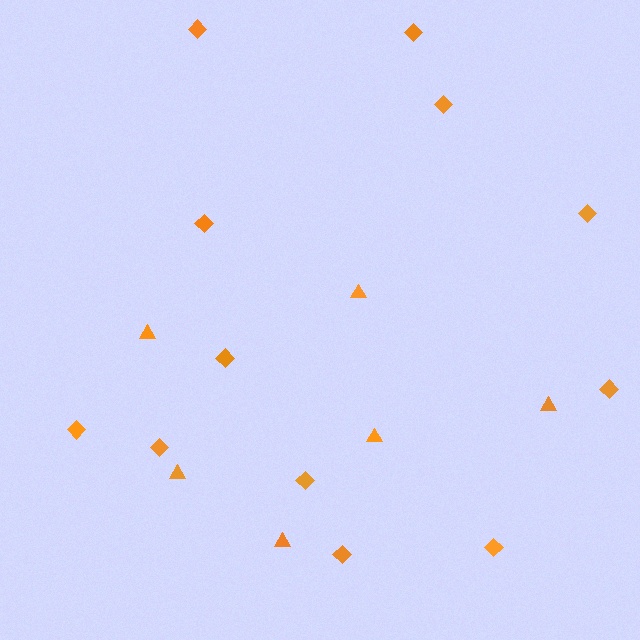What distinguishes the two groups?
There are 2 groups: one group of triangles (6) and one group of diamonds (12).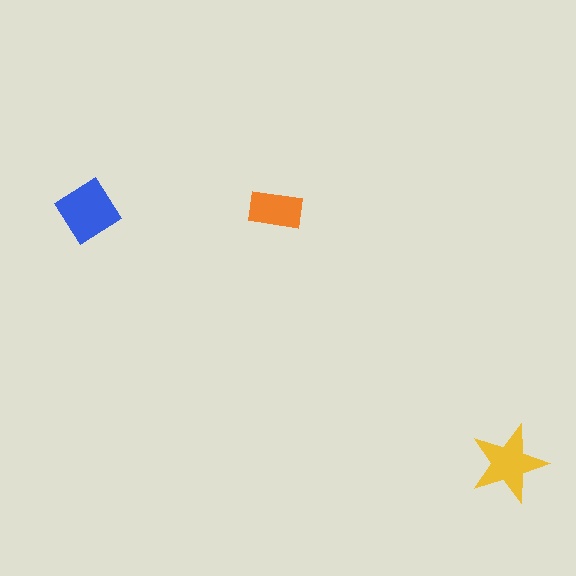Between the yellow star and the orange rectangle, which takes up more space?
The yellow star.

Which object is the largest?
The blue diamond.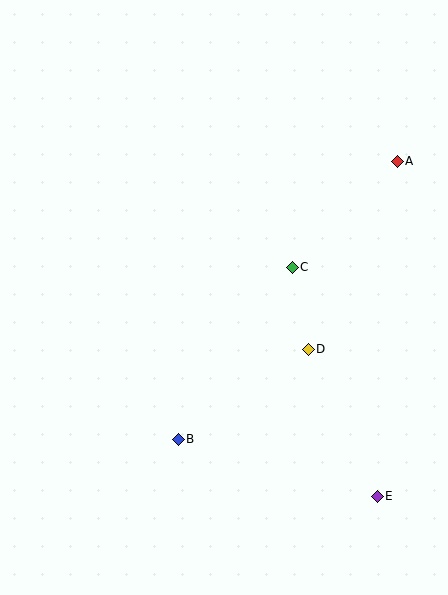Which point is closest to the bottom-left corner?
Point B is closest to the bottom-left corner.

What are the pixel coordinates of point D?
Point D is at (308, 349).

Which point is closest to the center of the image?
Point C at (292, 268) is closest to the center.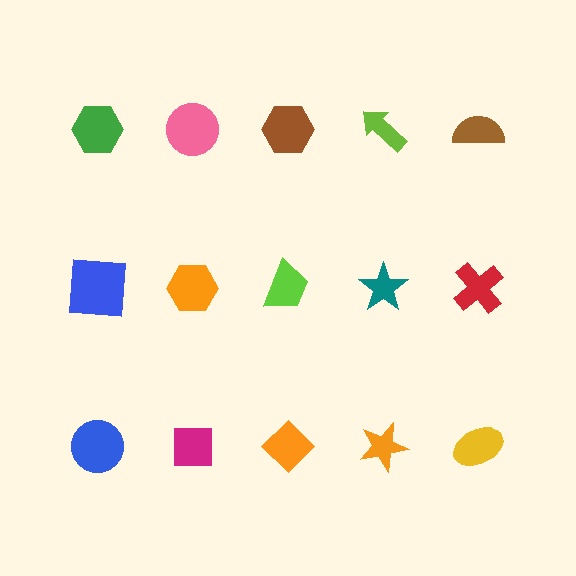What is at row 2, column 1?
A blue square.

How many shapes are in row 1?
5 shapes.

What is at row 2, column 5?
A red cross.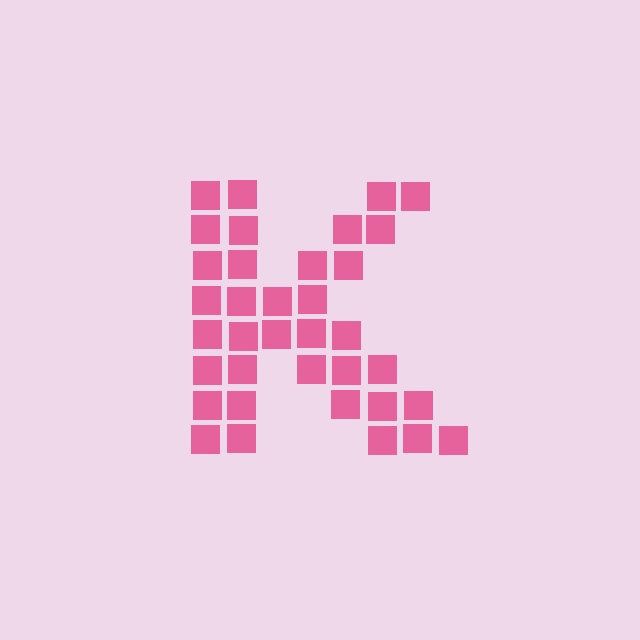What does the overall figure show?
The overall figure shows the letter K.